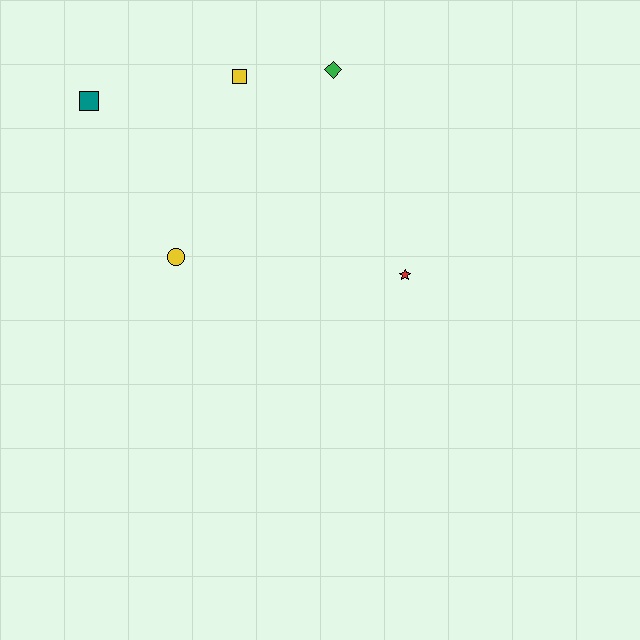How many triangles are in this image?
There are no triangles.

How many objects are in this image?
There are 5 objects.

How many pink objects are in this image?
There are no pink objects.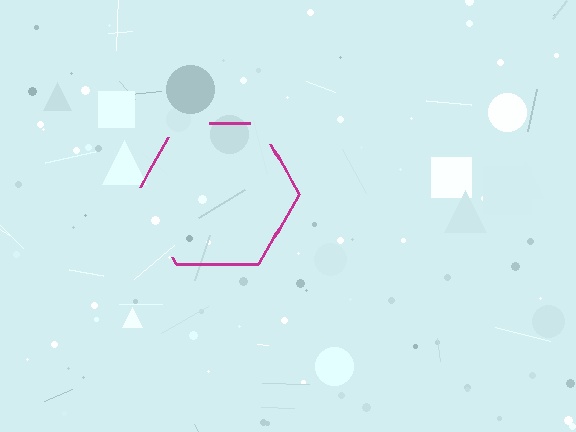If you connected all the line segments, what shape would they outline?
They would outline a hexagon.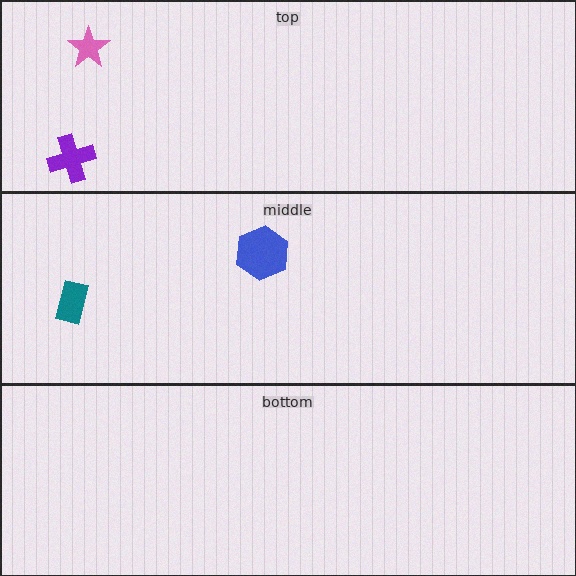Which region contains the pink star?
The top region.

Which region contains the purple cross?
The top region.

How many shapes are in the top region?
2.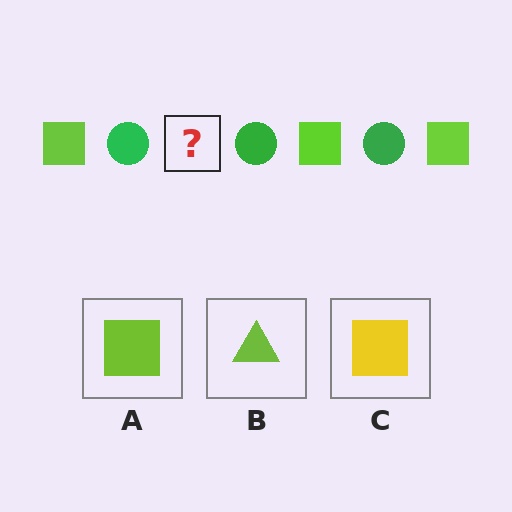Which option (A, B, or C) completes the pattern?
A.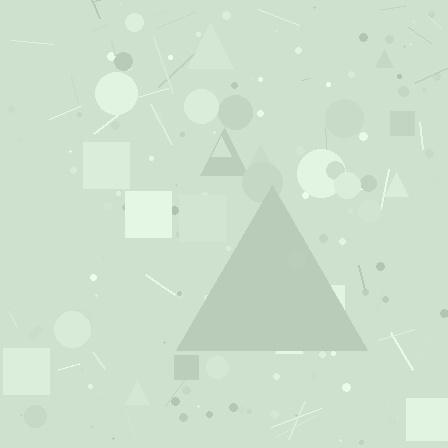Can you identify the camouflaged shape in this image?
The camouflaged shape is a triangle.